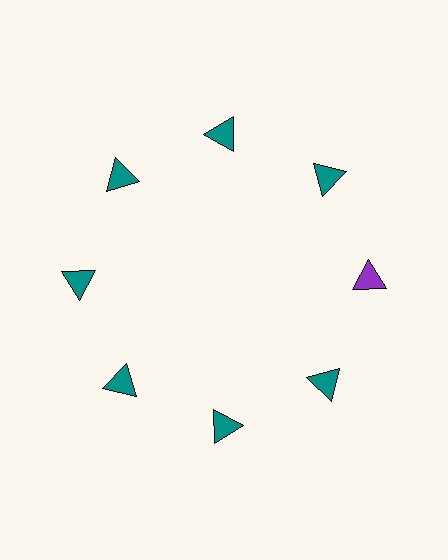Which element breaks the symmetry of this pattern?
The purple triangle at roughly the 3 o'clock position breaks the symmetry. All other shapes are teal triangles.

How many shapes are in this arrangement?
There are 8 shapes arranged in a ring pattern.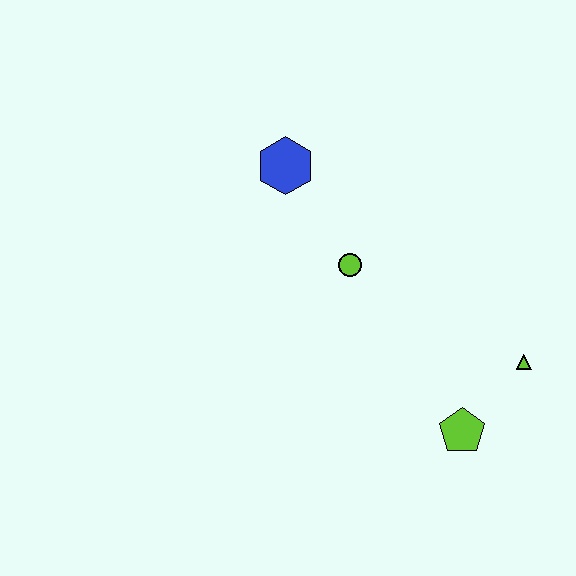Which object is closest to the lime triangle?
The lime pentagon is closest to the lime triangle.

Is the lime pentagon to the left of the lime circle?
No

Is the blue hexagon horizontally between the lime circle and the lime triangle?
No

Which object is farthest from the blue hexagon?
The lime pentagon is farthest from the blue hexagon.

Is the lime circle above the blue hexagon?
No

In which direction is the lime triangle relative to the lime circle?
The lime triangle is to the right of the lime circle.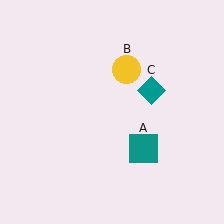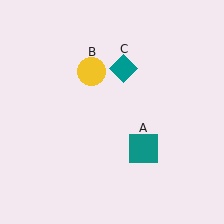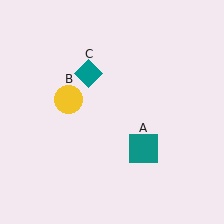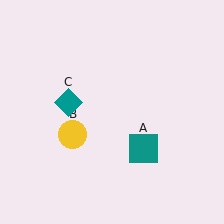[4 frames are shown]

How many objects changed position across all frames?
2 objects changed position: yellow circle (object B), teal diamond (object C).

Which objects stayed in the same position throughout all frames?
Teal square (object A) remained stationary.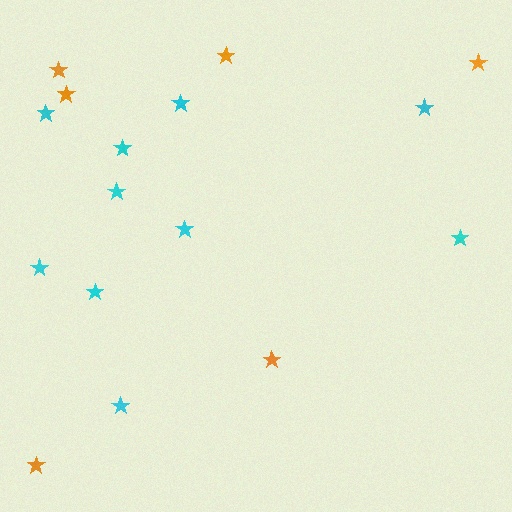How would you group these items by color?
There are 2 groups: one group of orange stars (6) and one group of cyan stars (10).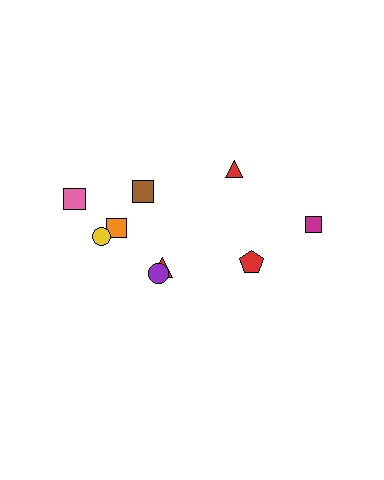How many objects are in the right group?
There are 3 objects.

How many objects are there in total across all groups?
There are 9 objects.